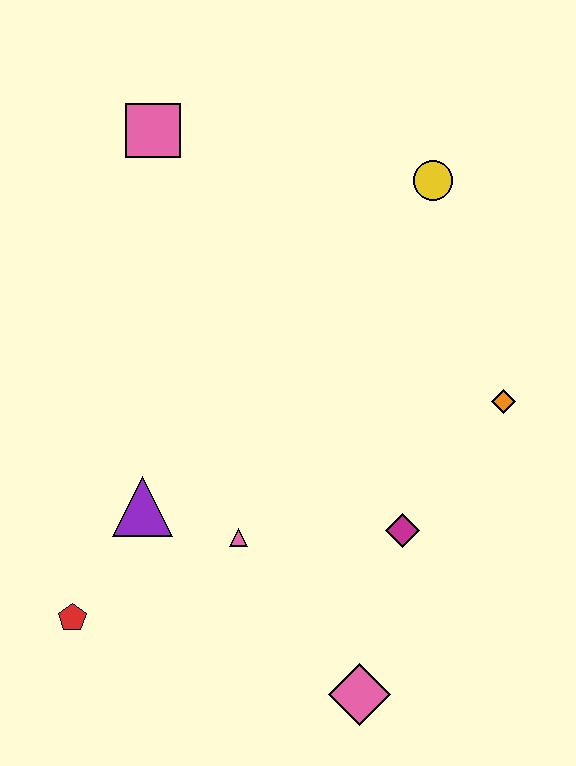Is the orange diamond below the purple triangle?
No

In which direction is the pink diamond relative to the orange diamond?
The pink diamond is below the orange diamond.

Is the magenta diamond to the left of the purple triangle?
No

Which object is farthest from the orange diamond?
The red pentagon is farthest from the orange diamond.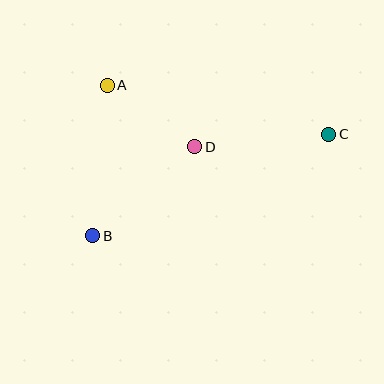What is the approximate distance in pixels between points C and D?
The distance between C and D is approximately 134 pixels.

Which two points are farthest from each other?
Points B and C are farthest from each other.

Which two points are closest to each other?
Points A and D are closest to each other.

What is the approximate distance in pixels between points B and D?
The distance between B and D is approximately 135 pixels.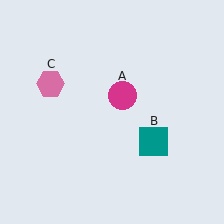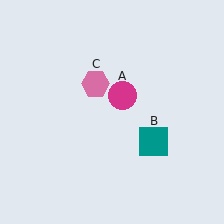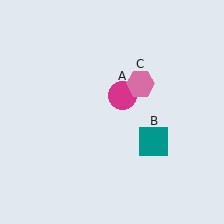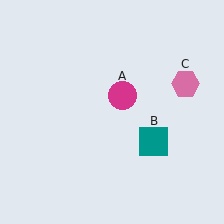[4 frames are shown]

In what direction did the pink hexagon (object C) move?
The pink hexagon (object C) moved right.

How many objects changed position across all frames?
1 object changed position: pink hexagon (object C).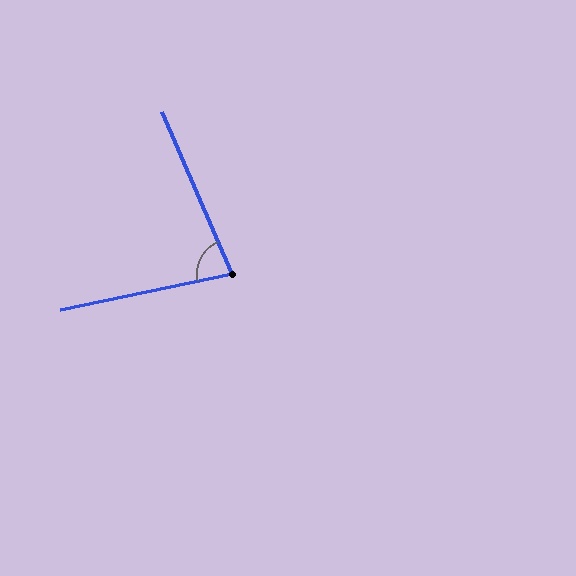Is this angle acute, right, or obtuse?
It is acute.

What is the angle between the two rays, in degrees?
Approximately 78 degrees.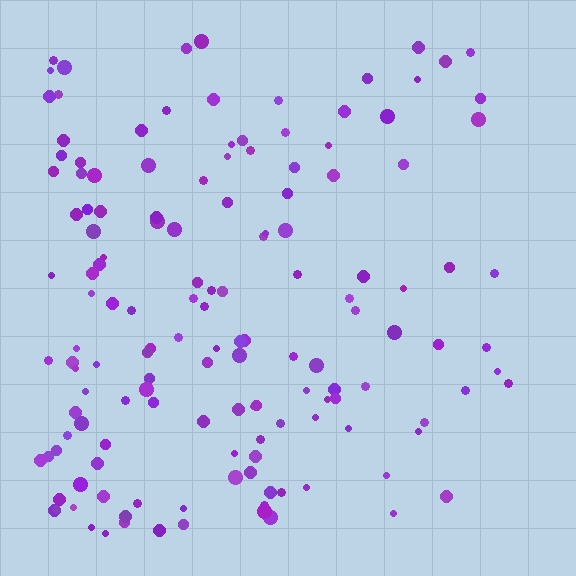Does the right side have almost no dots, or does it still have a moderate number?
Still a moderate number, just noticeably fewer than the left.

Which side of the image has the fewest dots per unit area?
The right.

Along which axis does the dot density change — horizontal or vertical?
Horizontal.